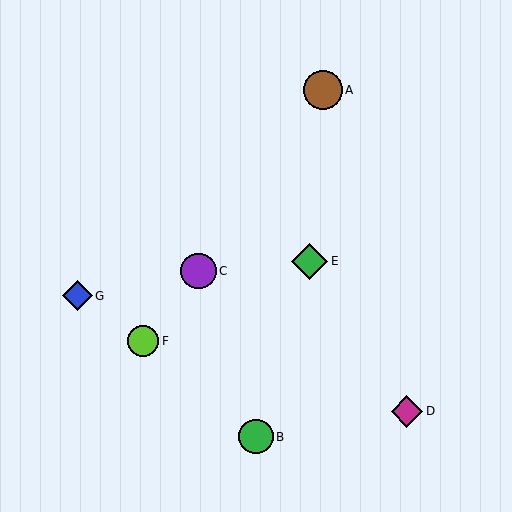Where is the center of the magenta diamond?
The center of the magenta diamond is at (407, 411).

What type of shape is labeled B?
Shape B is a green circle.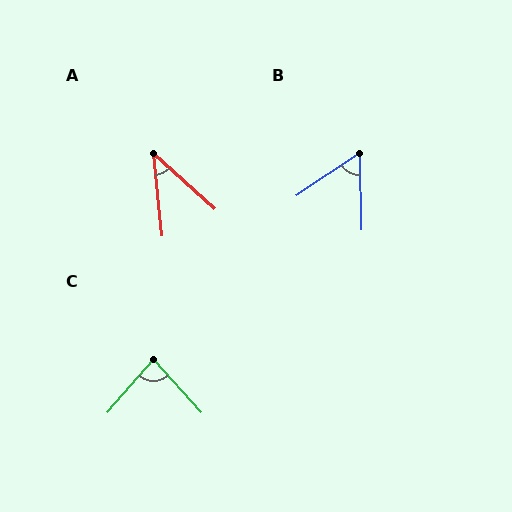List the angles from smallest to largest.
A (42°), B (58°), C (83°).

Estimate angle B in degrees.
Approximately 58 degrees.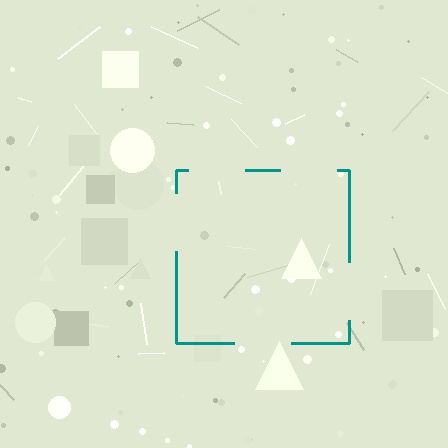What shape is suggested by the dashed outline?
The dashed outline suggests a square.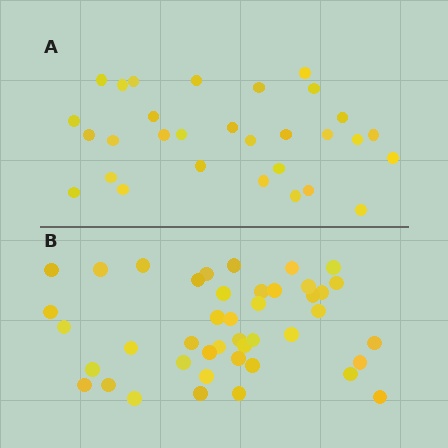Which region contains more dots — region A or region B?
Region B (the bottom region) has more dots.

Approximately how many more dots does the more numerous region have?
Region B has approximately 15 more dots than region A.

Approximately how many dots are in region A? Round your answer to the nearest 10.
About 30 dots.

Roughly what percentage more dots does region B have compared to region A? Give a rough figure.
About 45% more.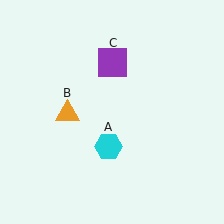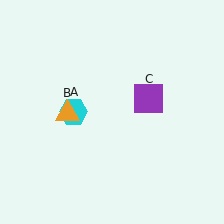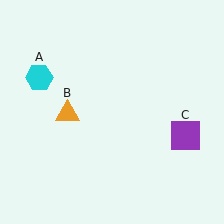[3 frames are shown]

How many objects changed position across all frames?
2 objects changed position: cyan hexagon (object A), purple square (object C).